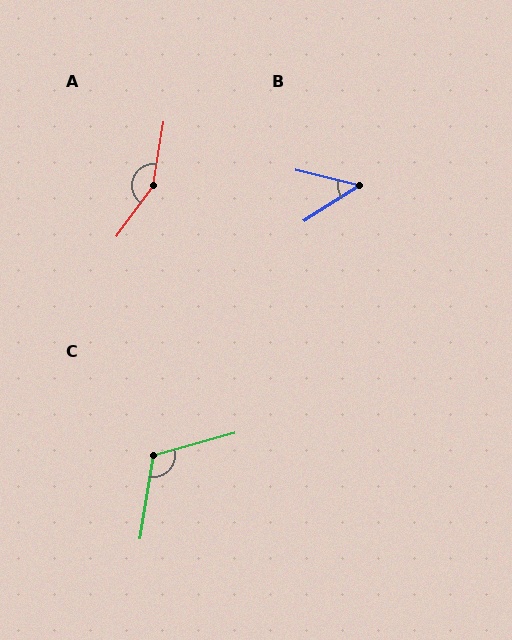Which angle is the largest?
A, at approximately 153 degrees.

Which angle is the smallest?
B, at approximately 47 degrees.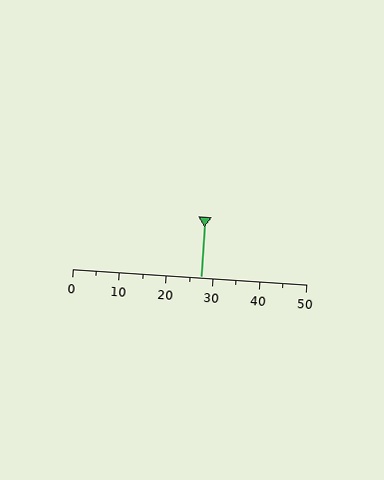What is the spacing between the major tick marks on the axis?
The major ticks are spaced 10 apart.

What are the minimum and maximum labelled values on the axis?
The axis runs from 0 to 50.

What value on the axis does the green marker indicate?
The marker indicates approximately 27.5.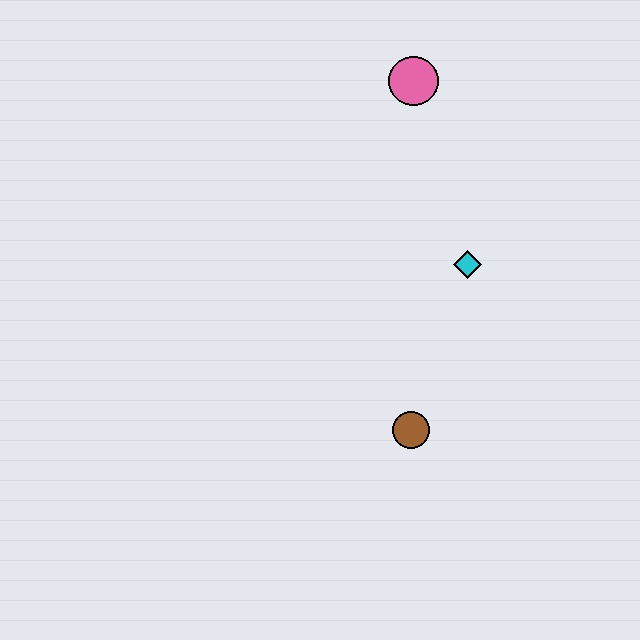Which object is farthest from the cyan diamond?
The pink circle is farthest from the cyan diamond.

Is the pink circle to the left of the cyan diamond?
Yes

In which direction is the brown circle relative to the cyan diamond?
The brown circle is below the cyan diamond.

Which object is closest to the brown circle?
The cyan diamond is closest to the brown circle.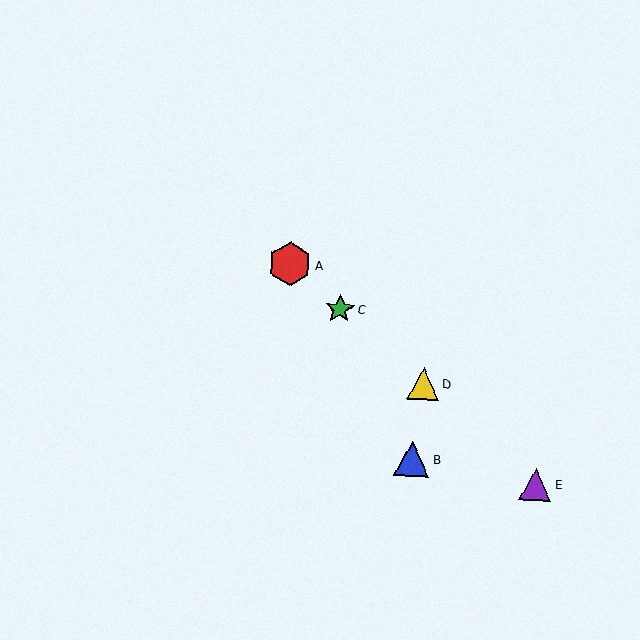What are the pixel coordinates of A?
Object A is at (290, 264).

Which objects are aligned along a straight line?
Objects A, C, D, E are aligned along a straight line.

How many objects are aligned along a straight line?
4 objects (A, C, D, E) are aligned along a straight line.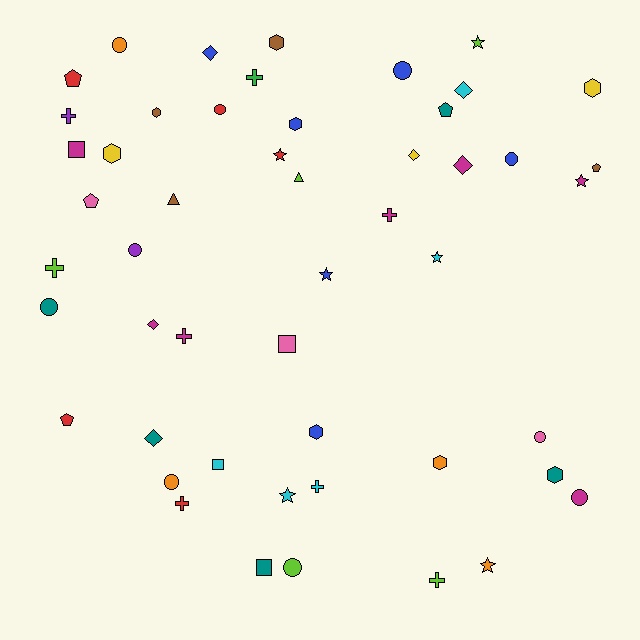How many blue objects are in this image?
There are 6 blue objects.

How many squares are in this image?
There are 4 squares.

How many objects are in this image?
There are 50 objects.